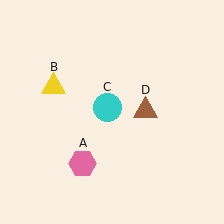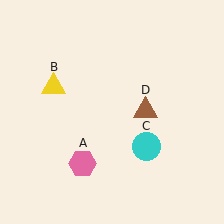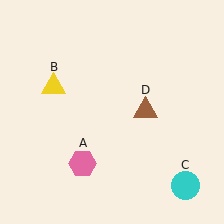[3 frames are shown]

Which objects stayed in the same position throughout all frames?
Pink hexagon (object A) and yellow triangle (object B) and brown triangle (object D) remained stationary.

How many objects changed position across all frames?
1 object changed position: cyan circle (object C).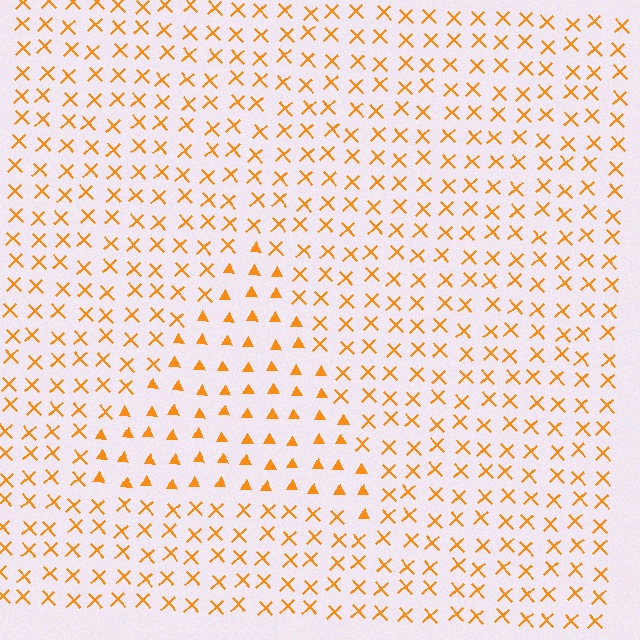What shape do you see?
I see a triangle.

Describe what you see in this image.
The image is filled with small orange elements arranged in a uniform grid. A triangle-shaped region contains triangles, while the surrounding area contains X marks. The boundary is defined purely by the change in element shape.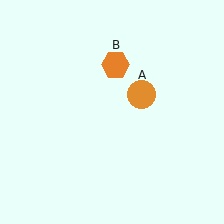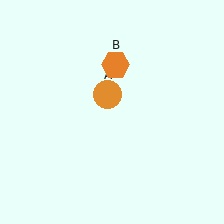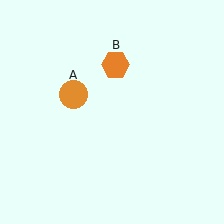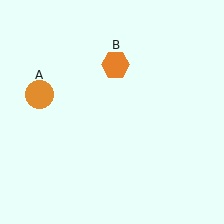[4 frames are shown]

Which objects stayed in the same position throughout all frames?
Orange hexagon (object B) remained stationary.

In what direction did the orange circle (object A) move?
The orange circle (object A) moved left.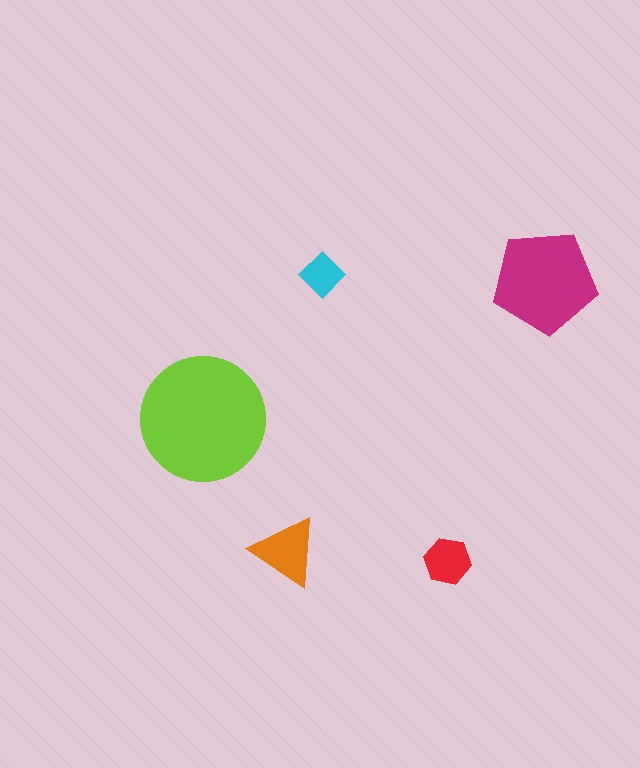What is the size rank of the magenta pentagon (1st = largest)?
2nd.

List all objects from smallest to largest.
The cyan diamond, the red hexagon, the orange triangle, the magenta pentagon, the lime circle.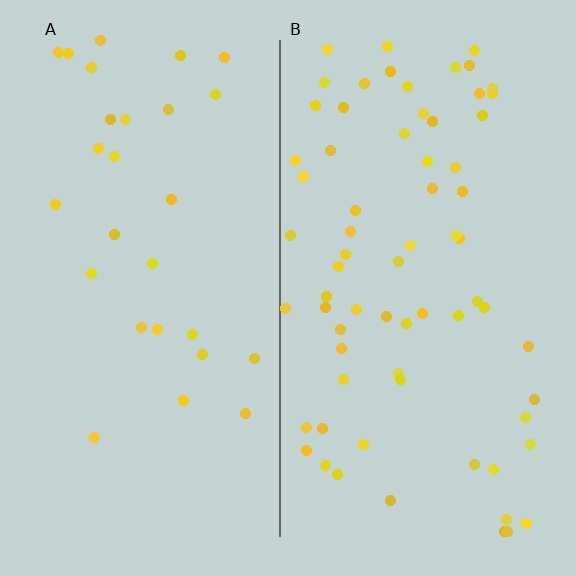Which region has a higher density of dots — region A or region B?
B (the right).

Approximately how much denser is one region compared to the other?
Approximately 2.5× — region B over region A.